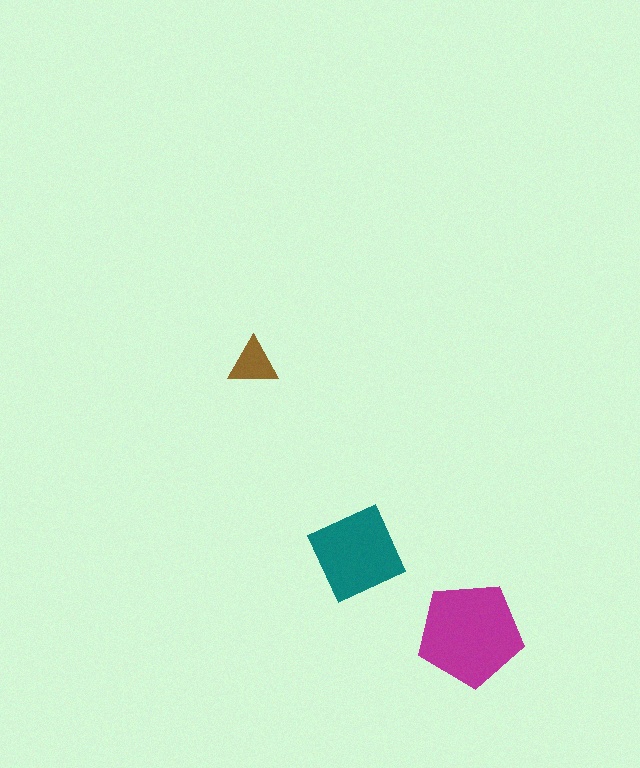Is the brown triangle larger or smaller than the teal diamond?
Smaller.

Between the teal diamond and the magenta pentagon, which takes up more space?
The magenta pentagon.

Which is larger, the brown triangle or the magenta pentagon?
The magenta pentagon.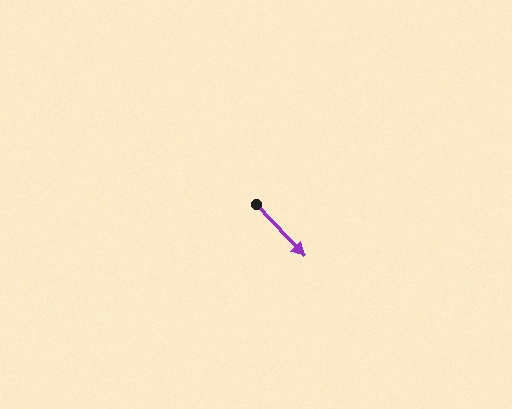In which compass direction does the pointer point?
Southeast.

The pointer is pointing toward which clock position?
Roughly 5 o'clock.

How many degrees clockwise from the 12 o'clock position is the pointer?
Approximately 137 degrees.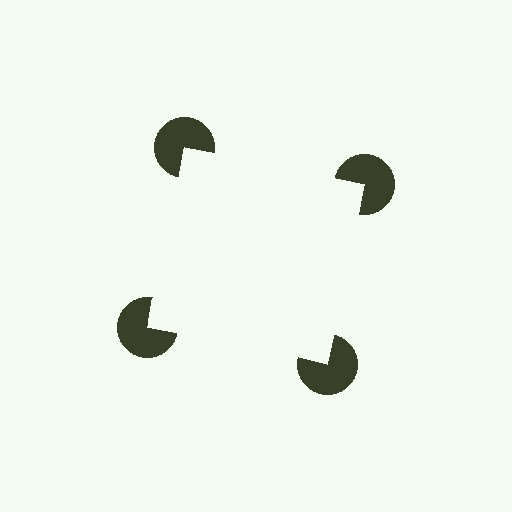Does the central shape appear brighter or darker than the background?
It typically appears slightly brighter than the background, even though no actual brightness change is drawn.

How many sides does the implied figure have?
4 sides.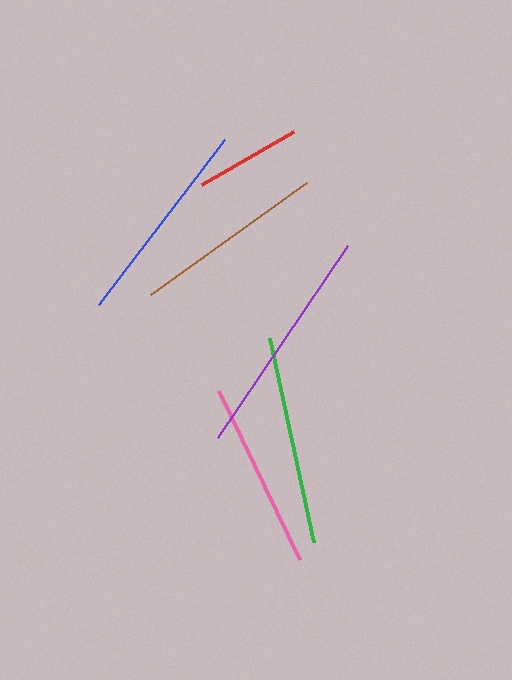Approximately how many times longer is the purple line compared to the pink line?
The purple line is approximately 1.2 times the length of the pink line.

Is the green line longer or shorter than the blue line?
The green line is longer than the blue line.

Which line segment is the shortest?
The red line is the shortest at approximately 106 pixels.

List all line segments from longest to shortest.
From longest to shortest: purple, green, blue, brown, pink, red.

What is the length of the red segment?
The red segment is approximately 106 pixels long.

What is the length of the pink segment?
The pink segment is approximately 187 pixels long.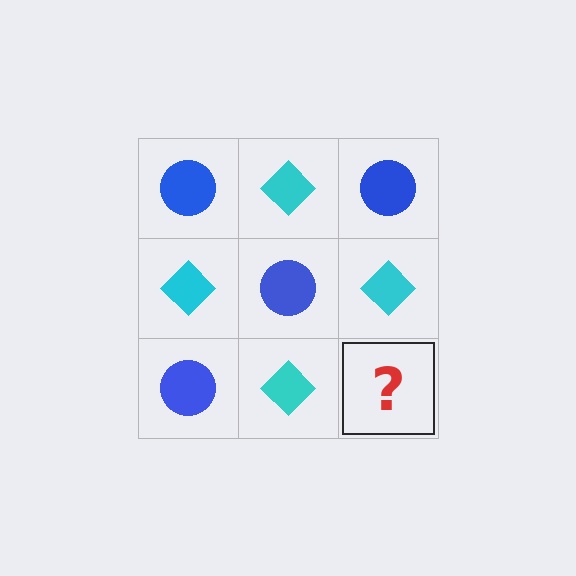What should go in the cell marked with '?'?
The missing cell should contain a blue circle.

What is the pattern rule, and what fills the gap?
The rule is that it alternates blue circle and cyan diamond in a checkerboard pattern. The gap should be filled with a blue circle.